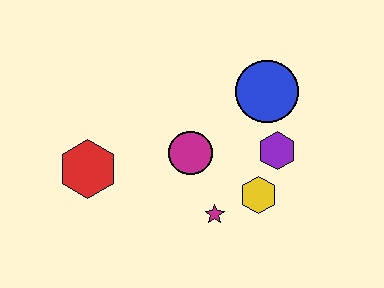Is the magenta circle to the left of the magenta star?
Yes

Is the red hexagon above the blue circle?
No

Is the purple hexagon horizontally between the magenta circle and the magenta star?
No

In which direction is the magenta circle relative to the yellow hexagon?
The magenta circle is to the left of the yellow hexagon.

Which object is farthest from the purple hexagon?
The red hexagon is farthest from the purple hexagon.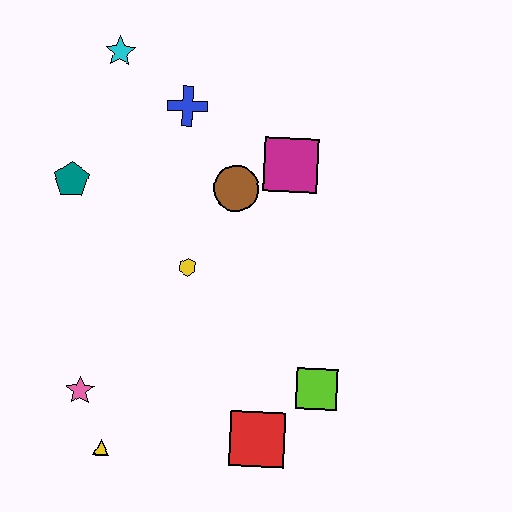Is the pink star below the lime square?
Yes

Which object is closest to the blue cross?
The cyan star is closest to the blue cross.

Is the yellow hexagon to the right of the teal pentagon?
Yes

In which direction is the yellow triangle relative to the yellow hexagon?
The yellow triangle is below the yellow hexagon.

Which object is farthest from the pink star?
The cyan star is farthest from the pink star.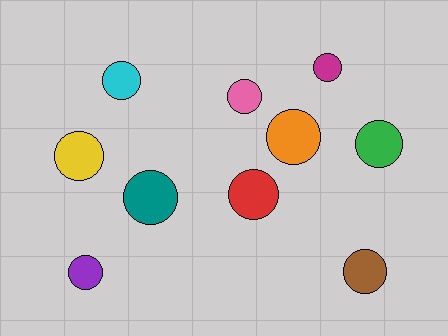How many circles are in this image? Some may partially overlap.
There are 10 circles.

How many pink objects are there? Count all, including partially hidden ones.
There is 1 pink object.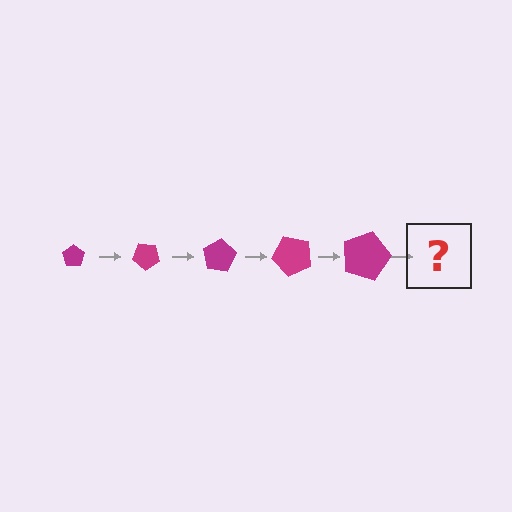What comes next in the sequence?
The next element should be a pentagon, larger than the previous one and rotated 200 degrees from the start.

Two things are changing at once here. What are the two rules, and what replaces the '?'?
The two rules are that the pentagon grows larger each step and it rotates 40 degrees each step. The '?' should be a pentagon, larger than the previous one and rotated 200 degrees from the start.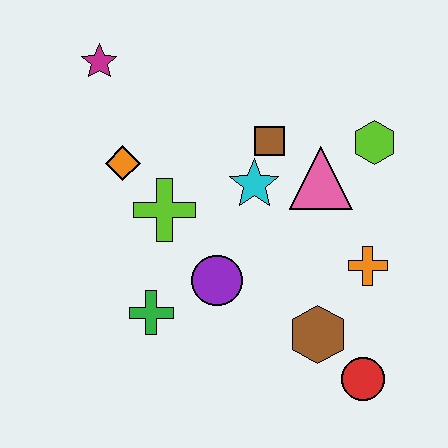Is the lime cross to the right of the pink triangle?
No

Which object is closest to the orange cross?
The brown hexagon is closest to the orange cross.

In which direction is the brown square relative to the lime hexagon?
The brown square is to the left of the lime hexagon.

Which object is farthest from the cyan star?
The red circle is farthest from the cyan star.